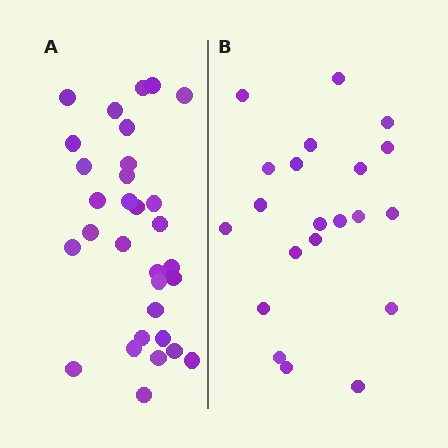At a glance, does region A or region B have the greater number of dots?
Region A (the left region) has more dots.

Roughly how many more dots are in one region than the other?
Region A has roughly 10 or so more dots than region B.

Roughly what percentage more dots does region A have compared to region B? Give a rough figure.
About 50% more.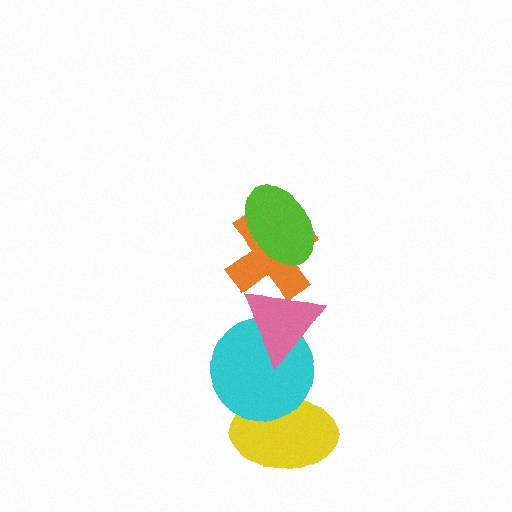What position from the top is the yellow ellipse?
The yellow ellipse is 5th from the top.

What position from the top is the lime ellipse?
The lime ellipse is 1st from the top.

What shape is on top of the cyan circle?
The pink triangle is on top of the cyan circle.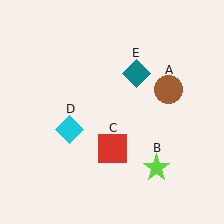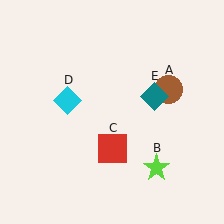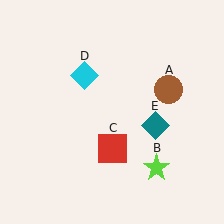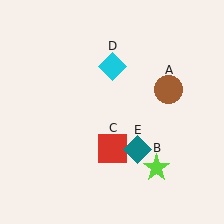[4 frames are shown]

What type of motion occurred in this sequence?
The cyan diamond (object D), teal diamond (object E) rotated clockwise around the center of the scene.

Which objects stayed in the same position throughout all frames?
Brown circle (object A) and lime star (object B) and red square (object C) remained stationary.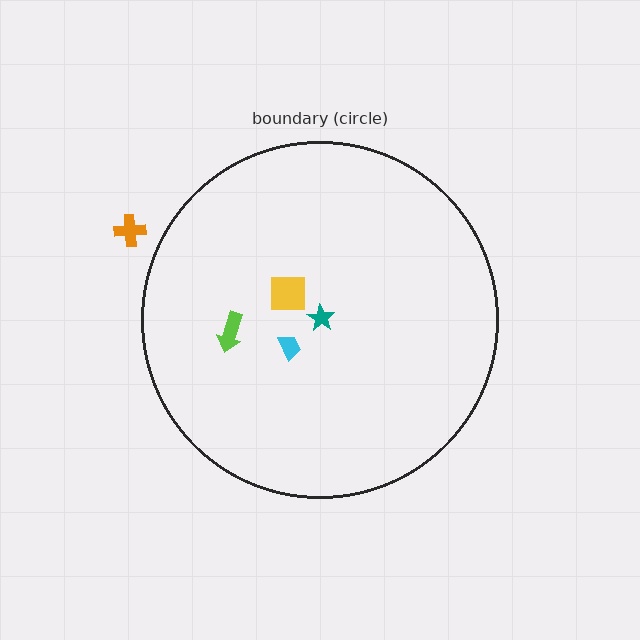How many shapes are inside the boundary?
4 inside, 1 outside.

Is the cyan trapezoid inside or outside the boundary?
Inside.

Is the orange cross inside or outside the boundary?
Outside.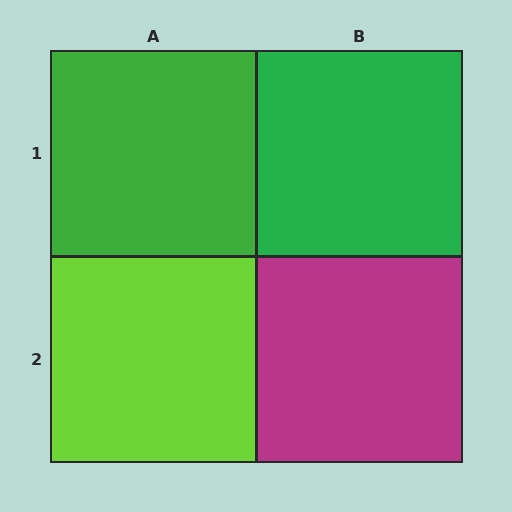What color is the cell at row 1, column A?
Green.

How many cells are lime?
1 cell is lime.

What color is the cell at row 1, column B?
Green.